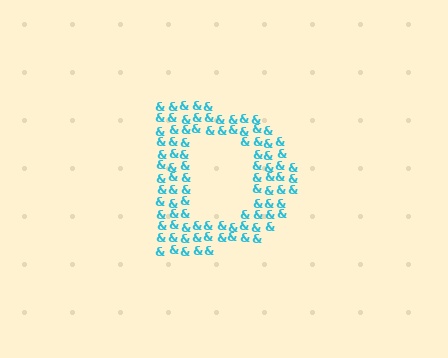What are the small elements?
The small elements are ampersands.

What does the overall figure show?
The overall figure shows the letter D.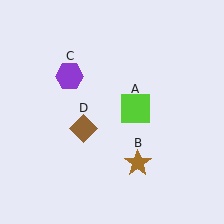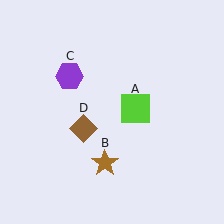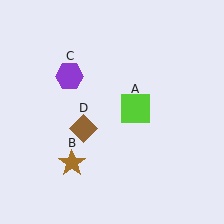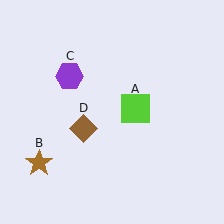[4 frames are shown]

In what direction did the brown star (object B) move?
The brown star (object B) moved left.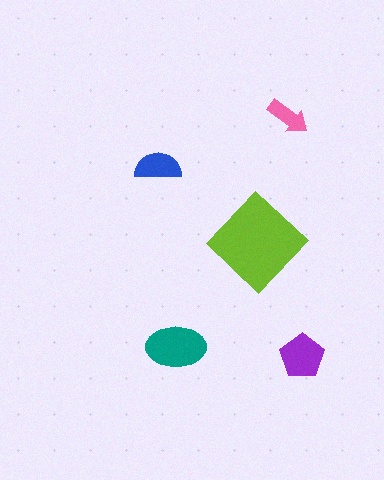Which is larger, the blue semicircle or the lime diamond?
The lime diamond.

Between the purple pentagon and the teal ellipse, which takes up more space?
The teal ellipse.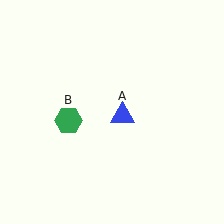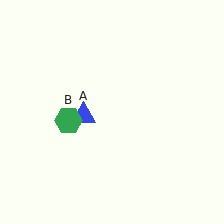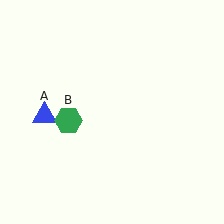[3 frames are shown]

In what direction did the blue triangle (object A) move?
The blue triangle (object A) moved left.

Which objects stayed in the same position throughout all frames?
Green hexagon (object B) remained stationary.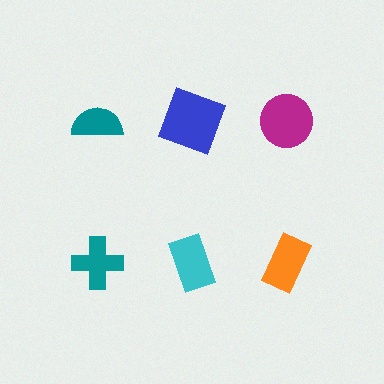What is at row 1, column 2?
A blue square.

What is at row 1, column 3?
A magenta circle.